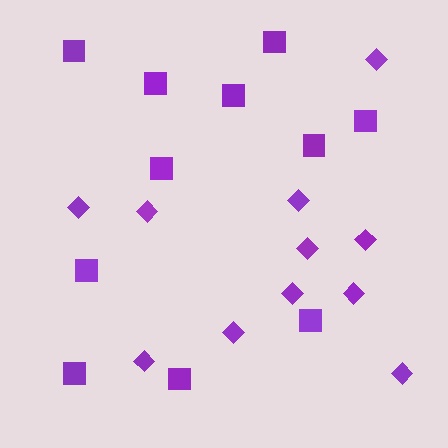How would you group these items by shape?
There are 2 groups: one group of diamonds (11) and one group of squares (11).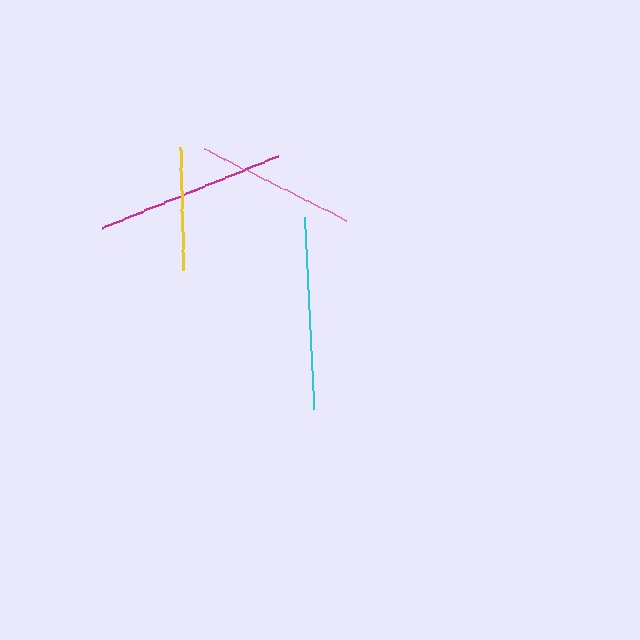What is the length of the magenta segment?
The magenta segment is approximately 190 pixels long.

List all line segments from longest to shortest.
From longest to shortest: cyan, magenta, pink, yellow.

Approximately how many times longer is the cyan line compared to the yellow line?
The cyan line is approximately 1.6 times the length of the yellow line.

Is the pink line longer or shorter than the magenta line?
The magenta line is longer than the pink line.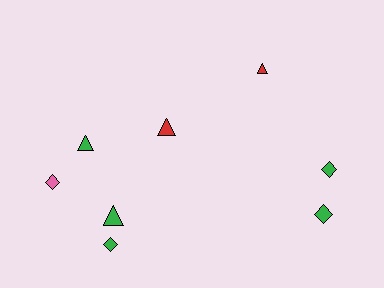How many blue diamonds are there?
There are no blue diamonds.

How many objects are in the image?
There are 8 objects.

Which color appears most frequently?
Green, with 5 objects.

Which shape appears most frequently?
Triangle, with 4 objects.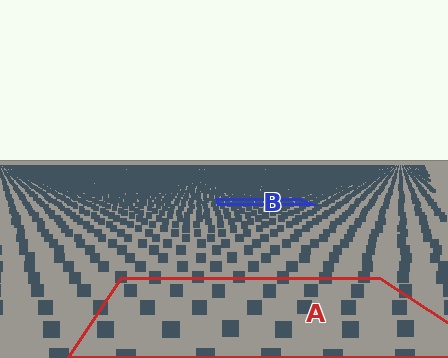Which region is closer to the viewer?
Region A is closer. The texture elements there are larger and more spread out.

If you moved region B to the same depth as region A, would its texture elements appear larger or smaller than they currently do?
They would appear larger. At a closer depth, the same texture elements are projected at a bigger on-screen size.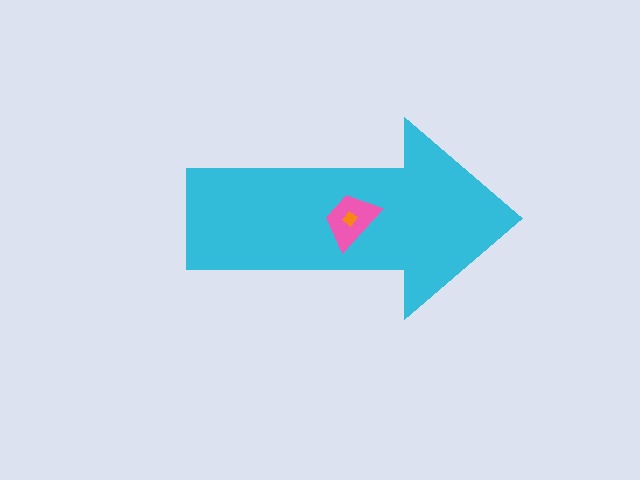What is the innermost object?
The orange diamond.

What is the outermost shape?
The cyan arrow.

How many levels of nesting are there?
3.